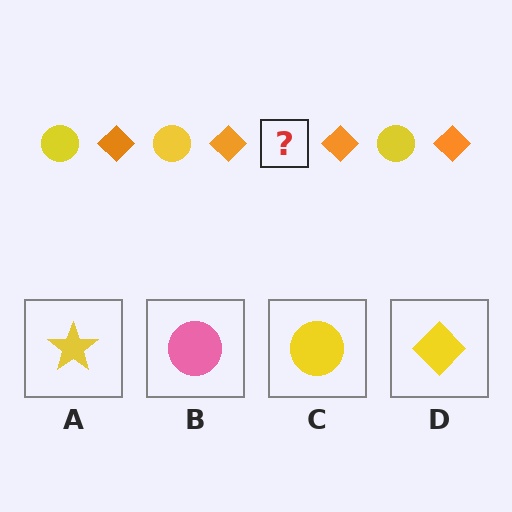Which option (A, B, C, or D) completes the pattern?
C.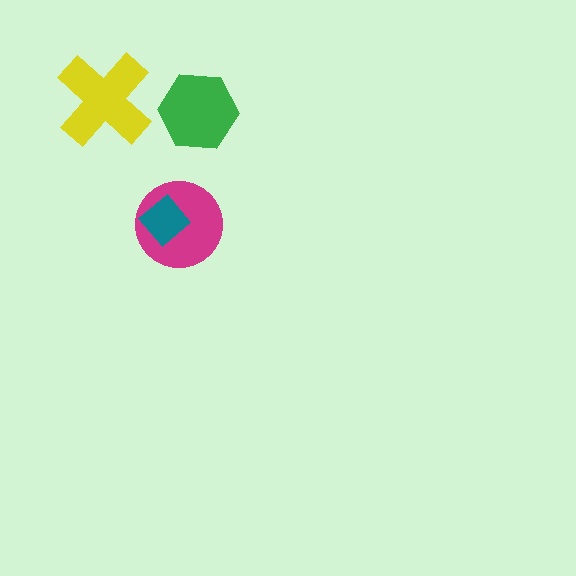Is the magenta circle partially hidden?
Yes, it is partially covered by another shape.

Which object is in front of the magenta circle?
The teal diamond is in front of the magenta circle.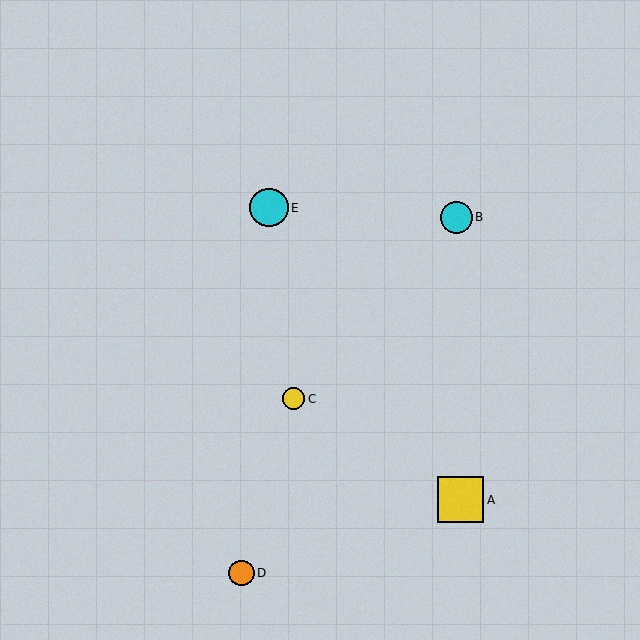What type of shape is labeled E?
Shape E is a cyan circle.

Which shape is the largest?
The yellow square (labeled A) is the largest.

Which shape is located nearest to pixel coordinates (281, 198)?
The cyan circle (labeled E) at (269, 208) is nearest to that location.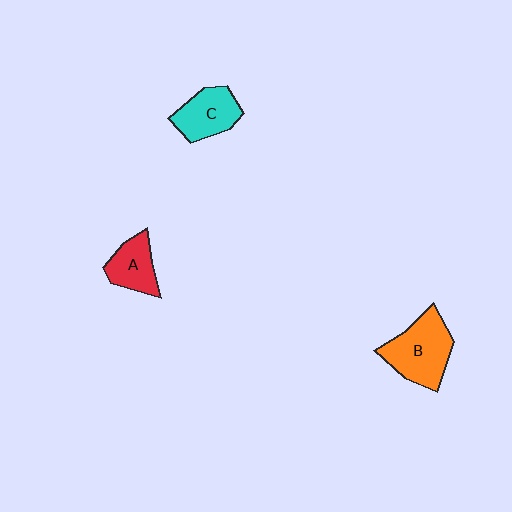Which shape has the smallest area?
Shape A (red).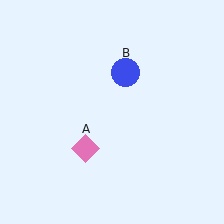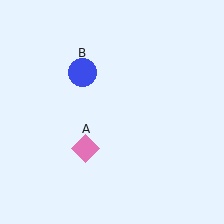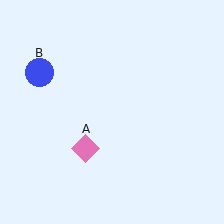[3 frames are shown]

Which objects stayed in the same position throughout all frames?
Pink diamond (object A) remained stationary.